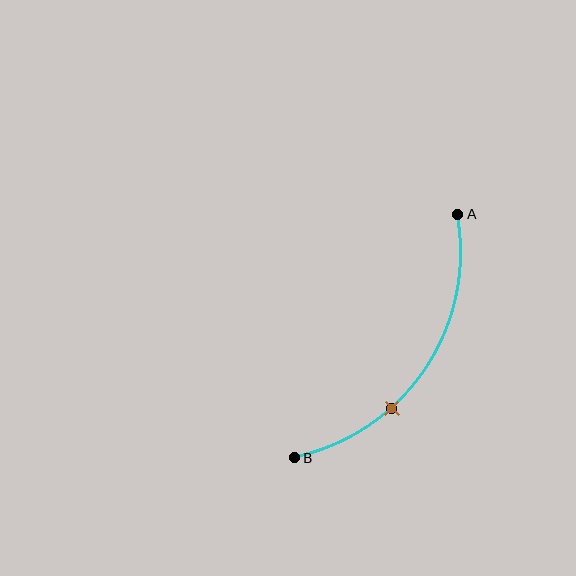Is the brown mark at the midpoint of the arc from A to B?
No. The brown mark lies on the arc but is closer to endpoint B. The arc midpoint would be at the point on the curve equidistant along the arc from both A and B.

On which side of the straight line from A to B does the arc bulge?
The arc bulges below and to the right of the straight line connecting A and B.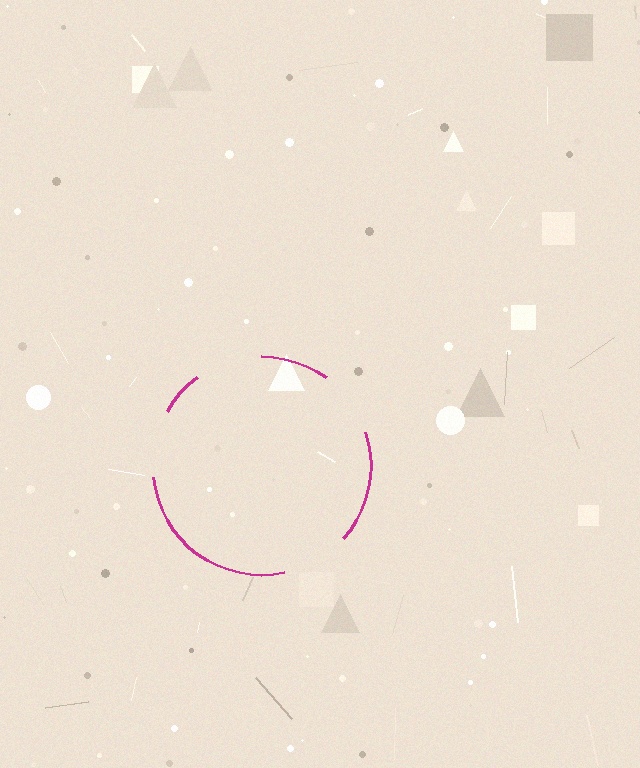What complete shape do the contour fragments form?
The contour fragments form a circle.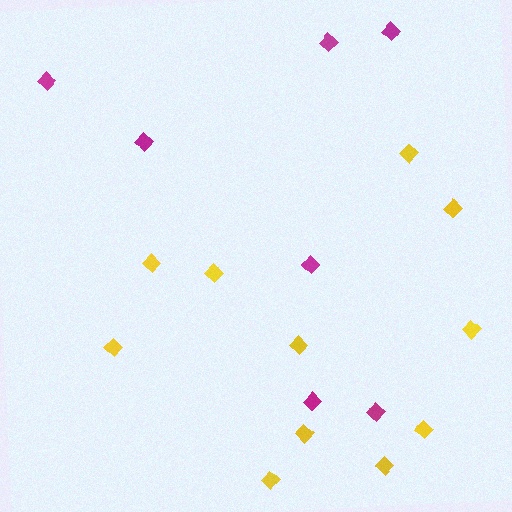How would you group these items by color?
There are 2 groups: one group of magenta diamonds (7) and one group of yellow diamonds (11).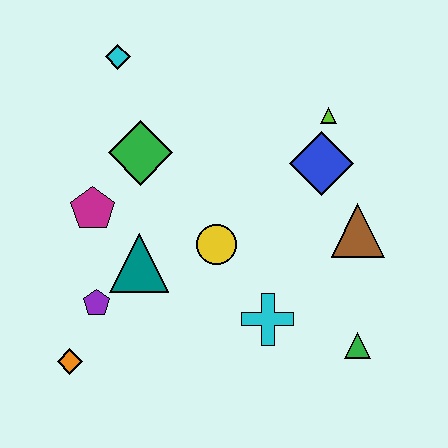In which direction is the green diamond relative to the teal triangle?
The green diamond is above the teal triangle.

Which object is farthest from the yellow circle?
The cyan diamond is farthest from the yellow circle.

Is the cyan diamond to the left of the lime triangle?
Yes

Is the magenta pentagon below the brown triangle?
No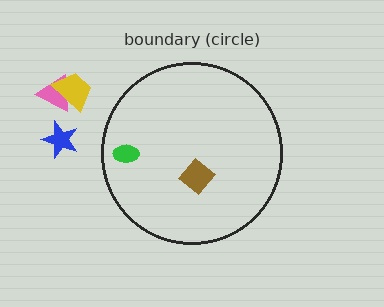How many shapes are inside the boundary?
2 inside, 3 outside.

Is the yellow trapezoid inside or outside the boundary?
Outside.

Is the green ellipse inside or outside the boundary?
Inside.